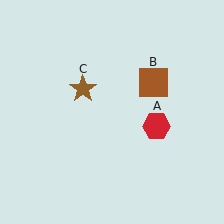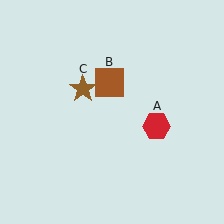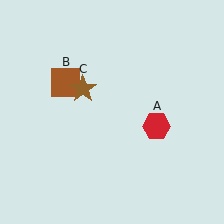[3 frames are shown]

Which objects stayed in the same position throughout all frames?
Red hexagon (object A) and brown star (object C) remained stationary.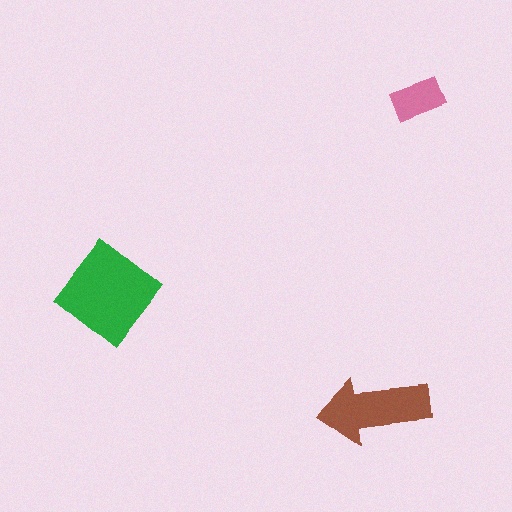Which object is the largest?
The green diamond.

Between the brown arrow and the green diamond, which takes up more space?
The green diamond.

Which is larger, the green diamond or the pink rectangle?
The green diamond.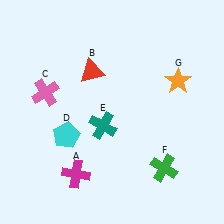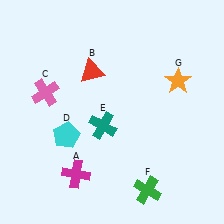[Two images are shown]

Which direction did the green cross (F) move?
The green cross (F) moved down.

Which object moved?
The green cross (F) moved down.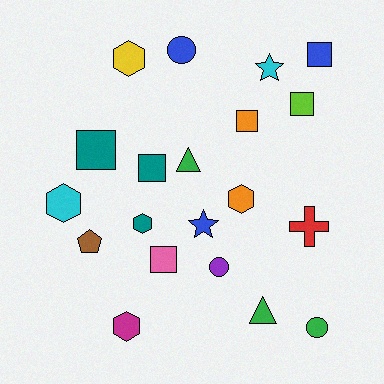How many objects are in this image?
There are 20 objects.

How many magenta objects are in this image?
There is 1 magenta object.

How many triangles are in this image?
There are 2 triangles.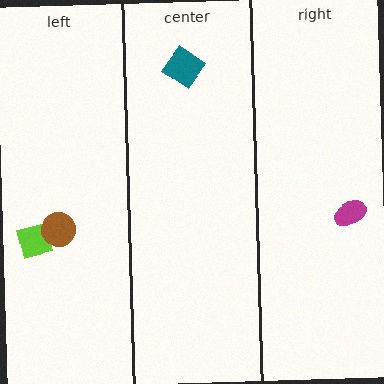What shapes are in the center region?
The teal diamond.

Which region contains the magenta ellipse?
The right region.